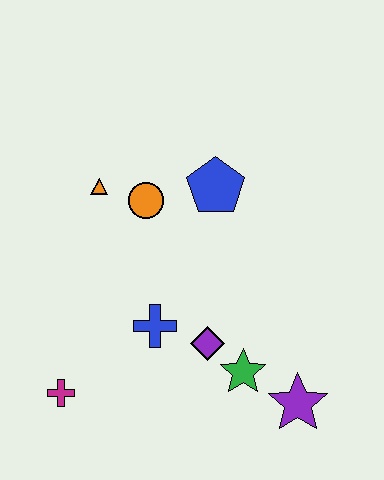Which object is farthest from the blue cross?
The purple star is farthest from the blue cross.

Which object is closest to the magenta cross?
The blue cross is closest to the magenta cross.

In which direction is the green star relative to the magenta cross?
The green star is to the right of the magenta cross.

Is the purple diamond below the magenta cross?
No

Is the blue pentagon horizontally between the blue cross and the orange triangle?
No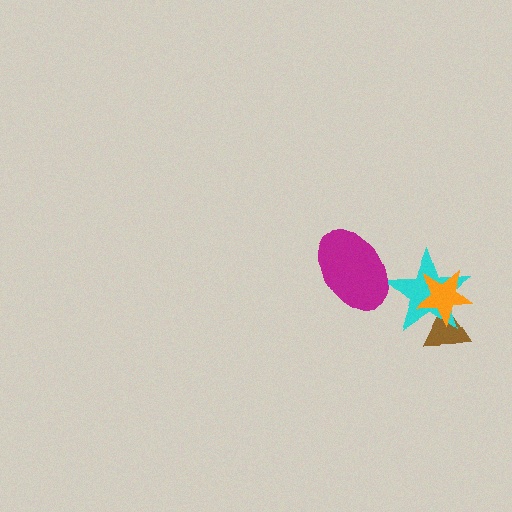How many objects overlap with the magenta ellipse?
1 object overlaps with the magenta ellipse.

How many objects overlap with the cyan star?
3 objects overlap with the cyan star.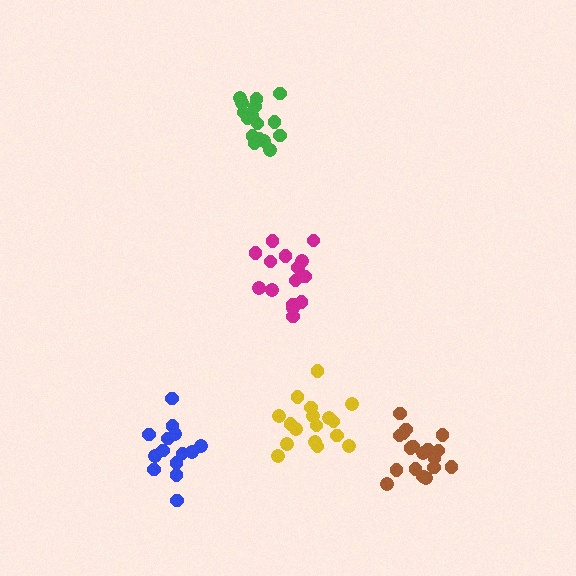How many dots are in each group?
Group 1: 17 dots, Group 2: 15 dots, Group 3: 18 dots, Group 4: 16 dots, Group 5: 14 dots (80 total).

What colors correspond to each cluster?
The clusters are colored: yellow, magenta, brown, green, blue.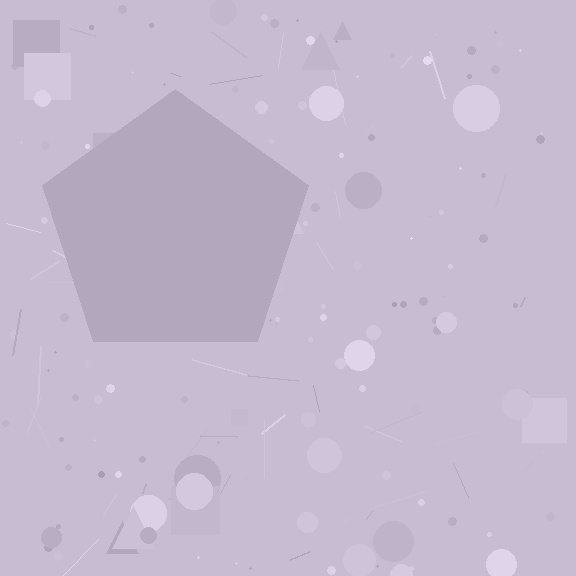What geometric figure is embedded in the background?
A pentagon is embedded in the background.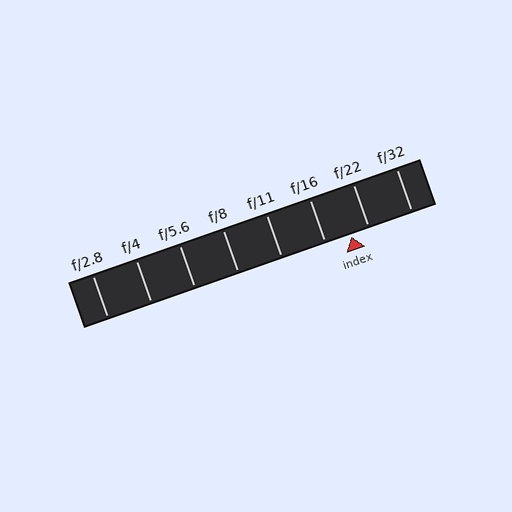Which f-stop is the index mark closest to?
The index mark is closest to f/22.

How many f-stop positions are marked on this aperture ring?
There are 8 f-stop positions marked.